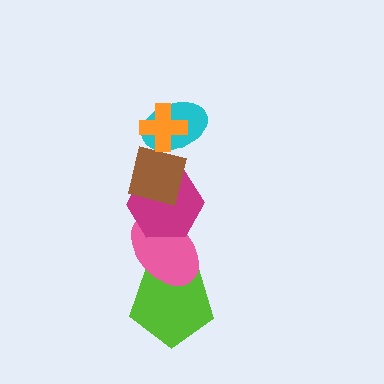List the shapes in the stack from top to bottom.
From top to bottom: the orange cross, the cyan ellipse, the brown square, the magenta hexagon, the pink ellipse, the lime pentagon.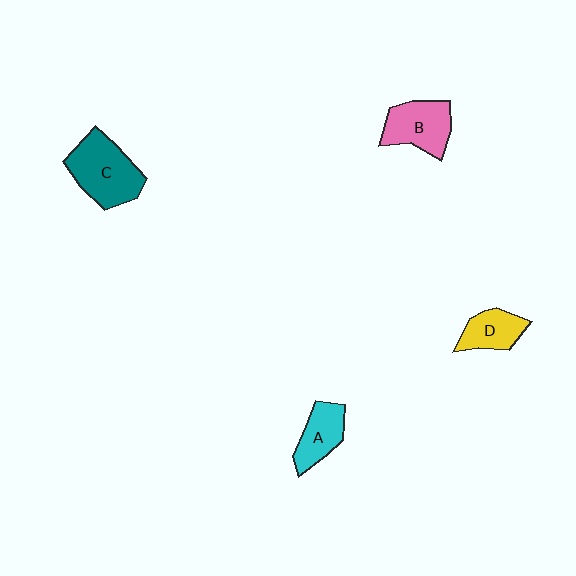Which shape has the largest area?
Shape C (teal).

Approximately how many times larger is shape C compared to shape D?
Approximately 1.8 times.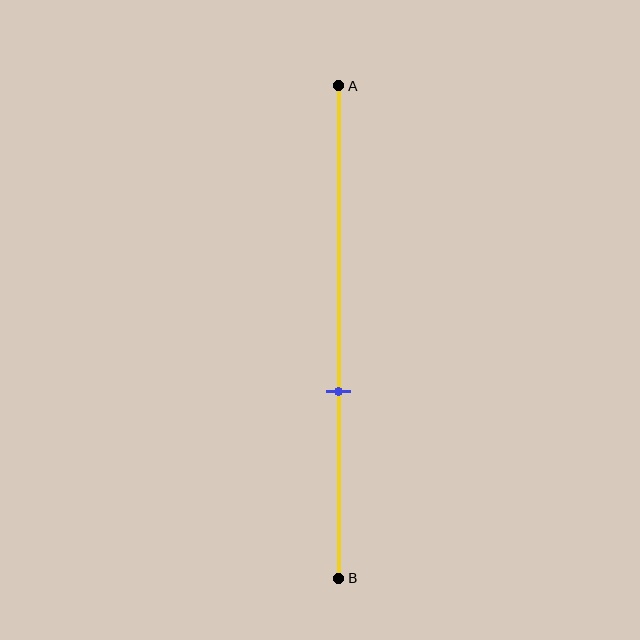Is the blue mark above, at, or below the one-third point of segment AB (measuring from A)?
The blue mark is below the one-third point of segment AB.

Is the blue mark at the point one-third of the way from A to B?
No, the mark is at about 60% from A, not at the 33% one-third point.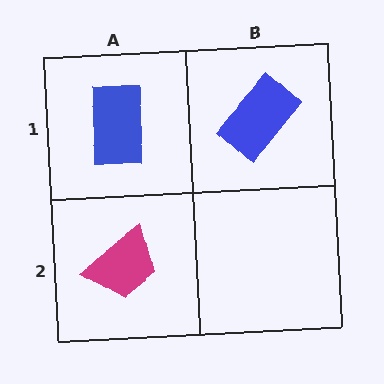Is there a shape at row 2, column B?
No, that cell is empty.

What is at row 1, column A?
A blue rectangle.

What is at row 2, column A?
A magenta trapezoid.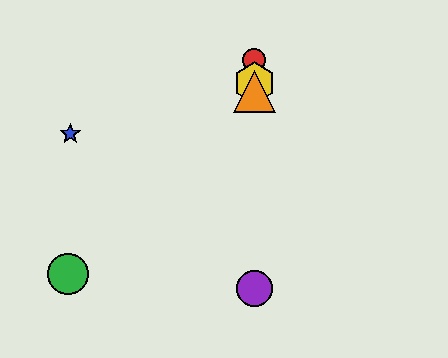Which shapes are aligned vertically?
The red circle, the yellow hexagon, the purple circle, the orange triangle are aligned vertically.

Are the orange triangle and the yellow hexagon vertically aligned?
Yes, both are at x≈254.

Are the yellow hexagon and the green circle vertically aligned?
No, the yellow hexagon is at x≈254 and the green circle is at x≈68.